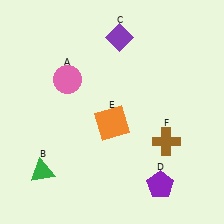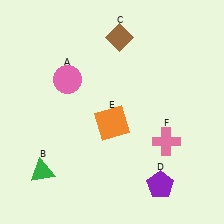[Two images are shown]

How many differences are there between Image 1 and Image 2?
There are 2 differences between the two images.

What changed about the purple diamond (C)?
In Image 1, C is purple. In Image 2, it changed to brown.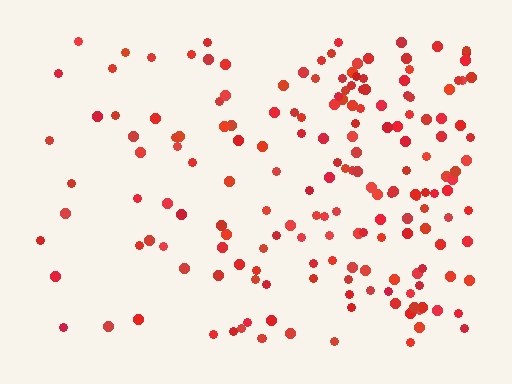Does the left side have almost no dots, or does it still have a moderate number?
Still a moderate number, just noticeably fewer than the right.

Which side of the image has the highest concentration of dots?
The right.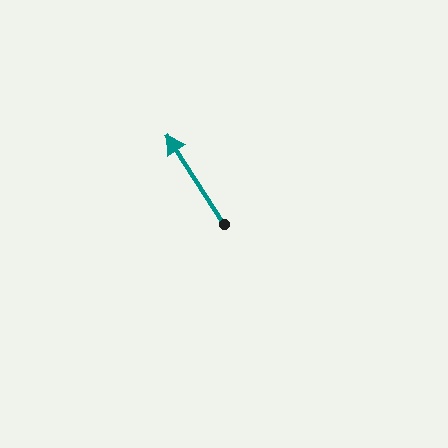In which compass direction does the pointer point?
Northwest.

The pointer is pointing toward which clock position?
Roughly 11 o'clock.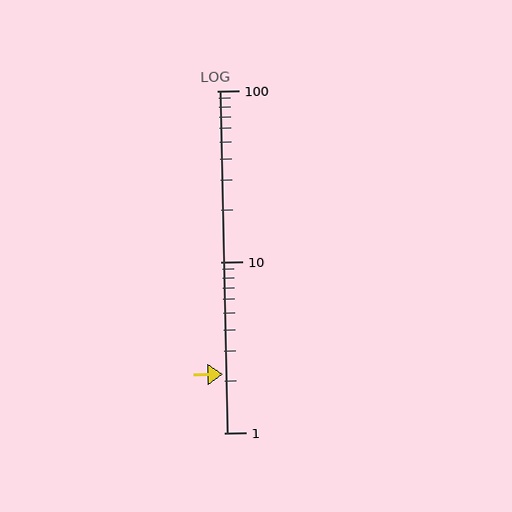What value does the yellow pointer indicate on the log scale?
The pointer indicates approximately 2.2.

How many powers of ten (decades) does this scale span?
The scale spans 2 decades, from 1 to 100.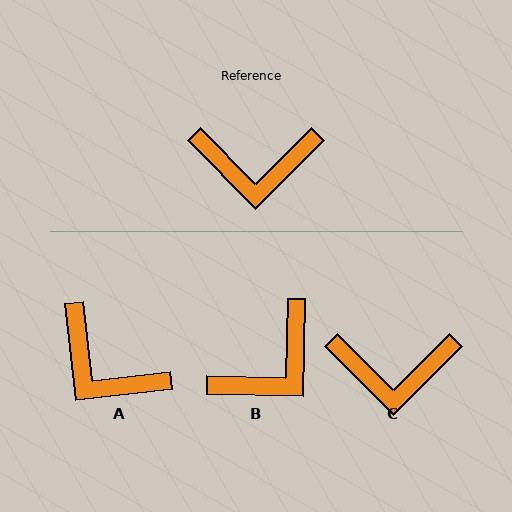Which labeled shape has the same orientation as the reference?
C.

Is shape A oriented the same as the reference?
No, it is off by about 38 degrees.